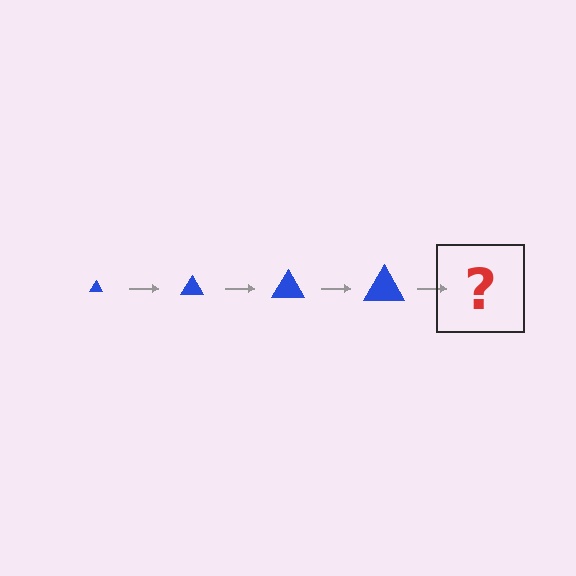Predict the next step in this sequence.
The next step is a blue triangle, larger than the previous one.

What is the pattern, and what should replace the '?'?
The pattern is that the triangle gets progressively larger each step. The '?' should be a blue triangle, larger than the previous one.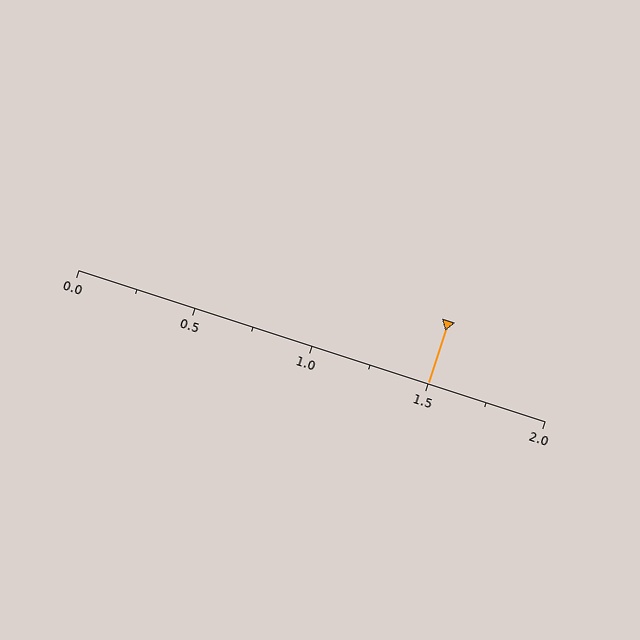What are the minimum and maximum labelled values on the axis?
The axis runs from 0.0 to 2.0.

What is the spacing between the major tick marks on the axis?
The major ticks are spaced 0.5 apart.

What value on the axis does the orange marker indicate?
The marker indicates approximately 1.5.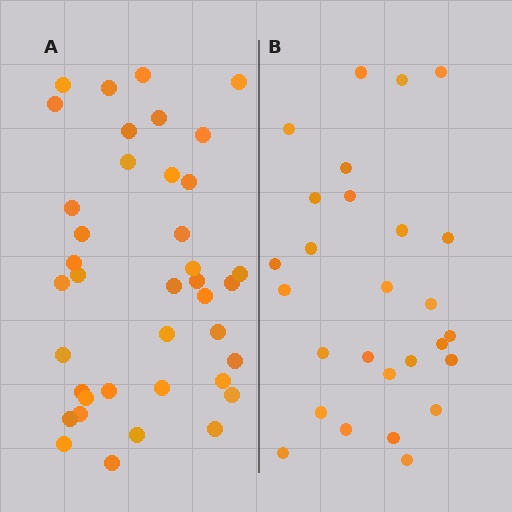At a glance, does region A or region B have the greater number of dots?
Region A (the left region) has more dots.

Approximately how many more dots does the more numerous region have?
Region A has roughly 12 or so more dots than region B.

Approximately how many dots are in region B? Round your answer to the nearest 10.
About 30 dots. (The exact count is 27, which rounds to 30.)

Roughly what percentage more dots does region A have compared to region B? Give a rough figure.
About 45% more.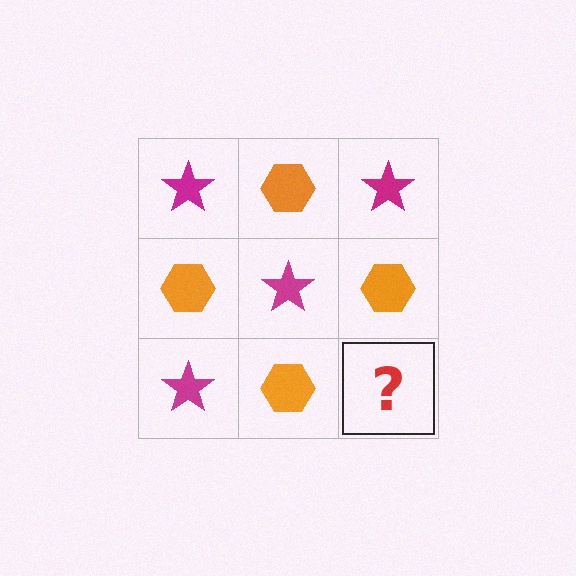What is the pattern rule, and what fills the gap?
The rule is that it alternates magenta star and orange hexagon in a checkerboard pattern. The gap should be filled with a magenta star.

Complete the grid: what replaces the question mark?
The question mark should be replaced with a magenta star.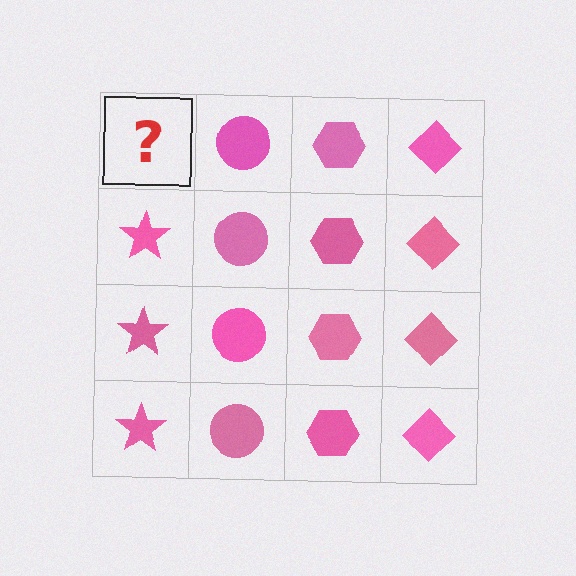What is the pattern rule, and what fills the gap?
The rule is that each column has a consistent shape. The gap should be filled with a pink star.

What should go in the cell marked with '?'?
The missing cell should contain a pink star.